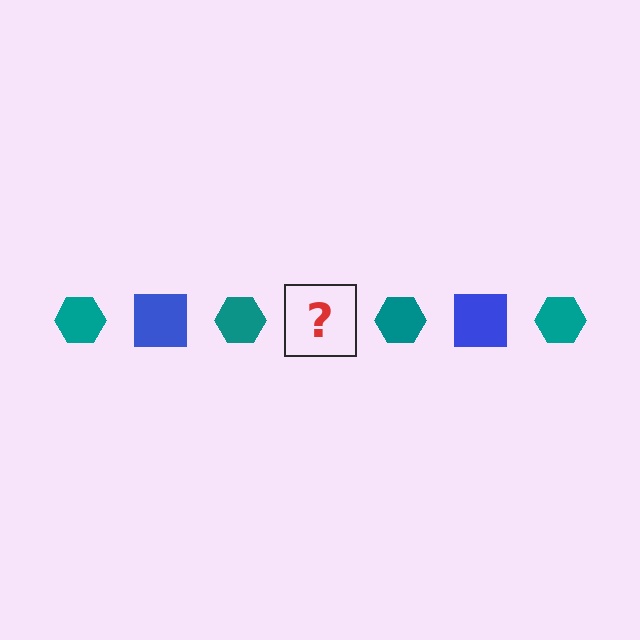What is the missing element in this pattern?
The missing element is a blue square.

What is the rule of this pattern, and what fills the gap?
The rule is that the pattern alternates between teal hexagon and blue square. The gap should be filled with a blue square.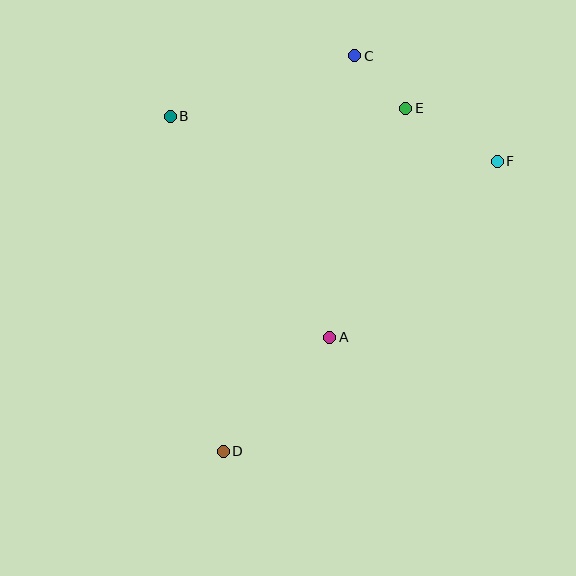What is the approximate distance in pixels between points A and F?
The distance between A and F is approximately 243 pixels.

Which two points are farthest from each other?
Points C and D are farthest from each other.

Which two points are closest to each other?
Points C and E are closest to each other.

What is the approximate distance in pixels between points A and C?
The distance between A and C is approximately 283 pixels.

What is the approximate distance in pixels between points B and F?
The distance between B and F is approximately 330 pixels.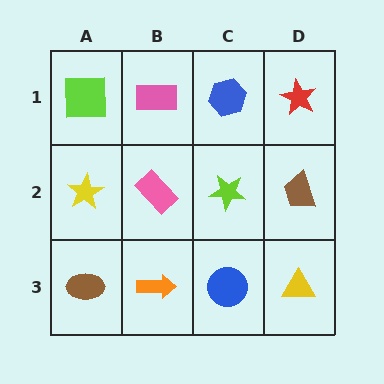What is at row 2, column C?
A lime star.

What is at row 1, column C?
A blue hexagon.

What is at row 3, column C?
A blue circle.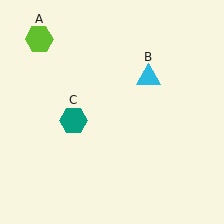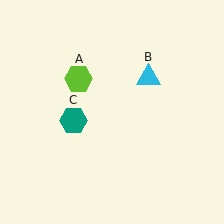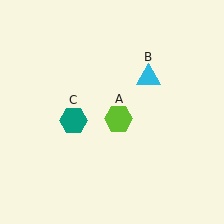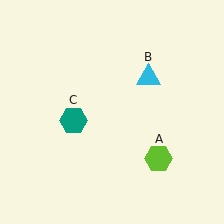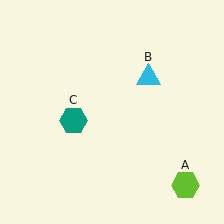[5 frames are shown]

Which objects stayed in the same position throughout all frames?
Cyan triangle (object B) and teal hexagon (object C) remained stationary.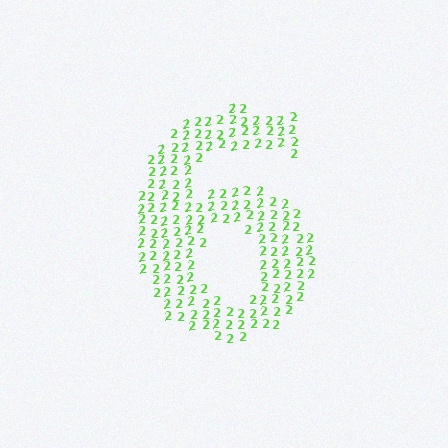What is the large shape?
The large shape is the digit 6.